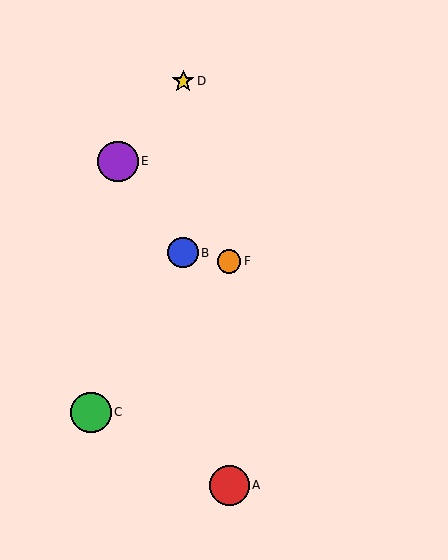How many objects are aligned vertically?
2 objects (A, F) are aligned vertically.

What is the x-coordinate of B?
Object B is at x≈183.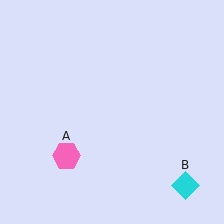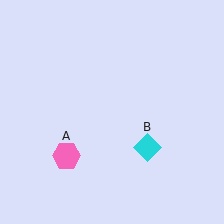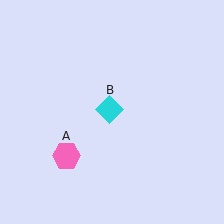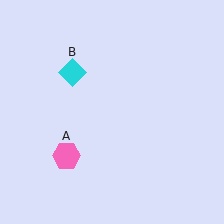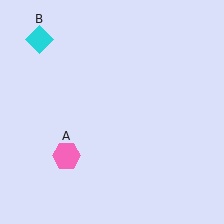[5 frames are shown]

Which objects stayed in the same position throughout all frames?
Pink hexagon (object A) remained stationary.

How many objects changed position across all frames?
1 object changed position: cyan diamond (object B).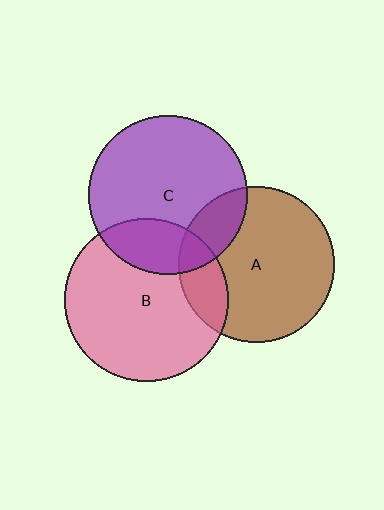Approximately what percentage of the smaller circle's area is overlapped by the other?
Approximately 20%.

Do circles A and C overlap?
Yes.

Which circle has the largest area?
Circle B (pink).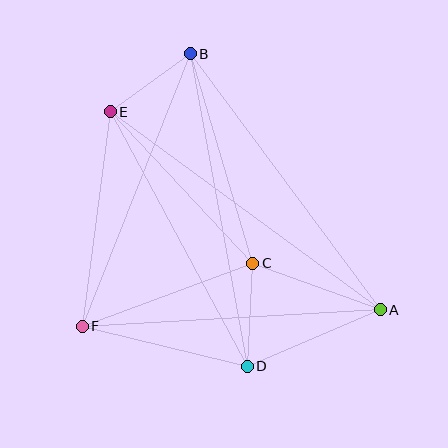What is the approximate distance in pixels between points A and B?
The distance between A and B is approximately 319 pixels.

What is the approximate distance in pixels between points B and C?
The distance between B and C is approximately 219 pixels.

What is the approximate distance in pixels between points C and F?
The distance between C and F is approximately 182 pixels.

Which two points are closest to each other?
Points B and E are closest to each other.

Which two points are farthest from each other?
Points A and E are farthest from each other.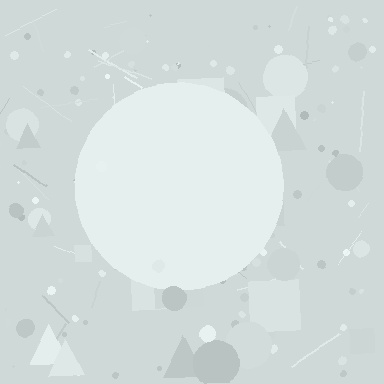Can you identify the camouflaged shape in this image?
The camouflaged shape is a circle.